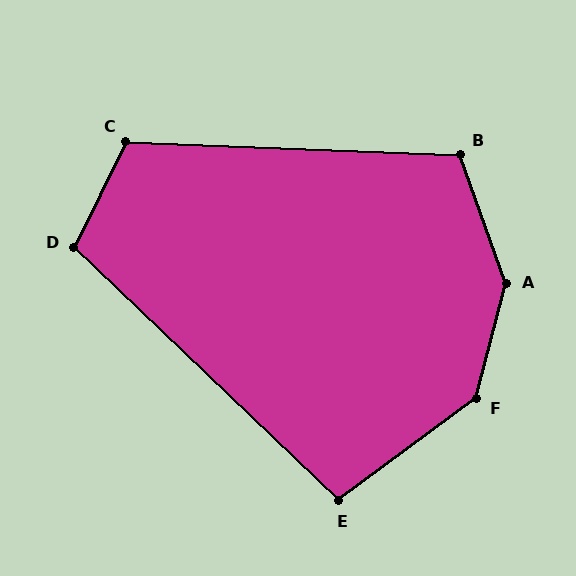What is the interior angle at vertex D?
Approximately 107 degrees (obtuse).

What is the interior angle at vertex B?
Approximately 112 degrees (obtuse).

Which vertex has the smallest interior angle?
E, at approximately 100 degrees.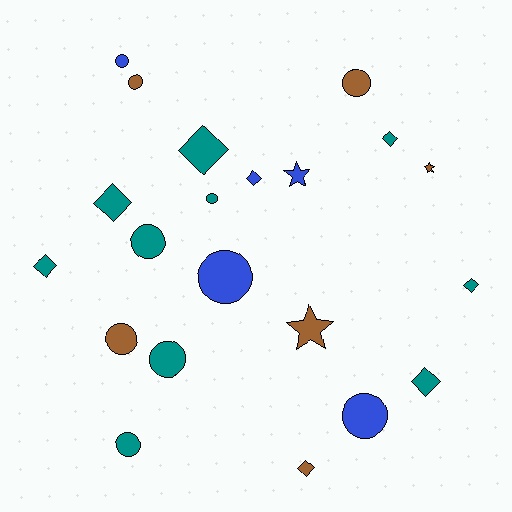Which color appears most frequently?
Teal, with 10 objects.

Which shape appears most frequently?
Circle, with 10 objects.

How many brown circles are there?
There are 3 brown circles.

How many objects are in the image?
There are 21 objects.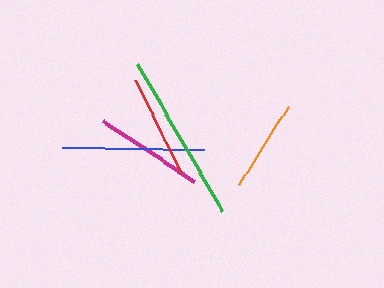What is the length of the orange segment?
The orange segment is approximately 92 pixels long.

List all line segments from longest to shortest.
From longest to shortest: green, blue, magenta, red, orange.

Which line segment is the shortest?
The orange line is the shortest at approximately 92 pixels.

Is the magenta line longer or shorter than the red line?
The magenta line is longer than the red line.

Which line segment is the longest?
The green line is the longest at approximately 169 pixels.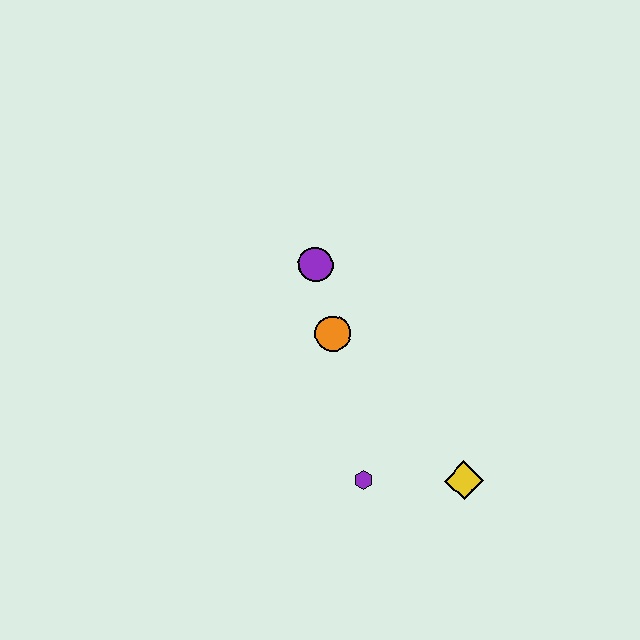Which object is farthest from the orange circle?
The yellow diamond is farthest from the orange circle.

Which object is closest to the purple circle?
The orange circle is closest to the purple circle.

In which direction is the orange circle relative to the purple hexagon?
The orange circle is above the purple hexagon.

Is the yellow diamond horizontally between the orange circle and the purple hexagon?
No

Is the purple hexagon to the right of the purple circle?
Yes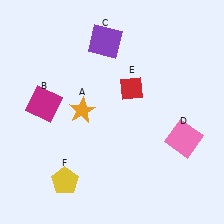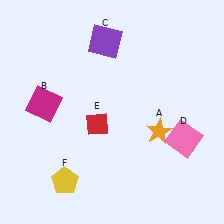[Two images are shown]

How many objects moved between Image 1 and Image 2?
2 objects moved between the two images.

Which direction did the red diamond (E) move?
The red diamond (E) moved down.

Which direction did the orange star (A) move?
The orange star (A) moved right.